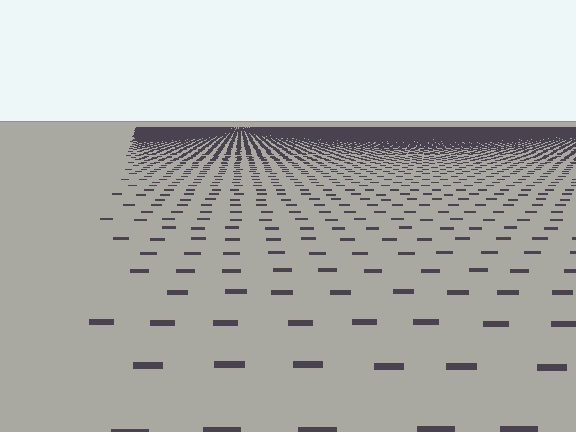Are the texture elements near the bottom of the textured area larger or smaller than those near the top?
Larger. Near the bottom, elements are closer to the viewer and appear at a bigger on-screen size.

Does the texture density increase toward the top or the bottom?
Density increases toward the top.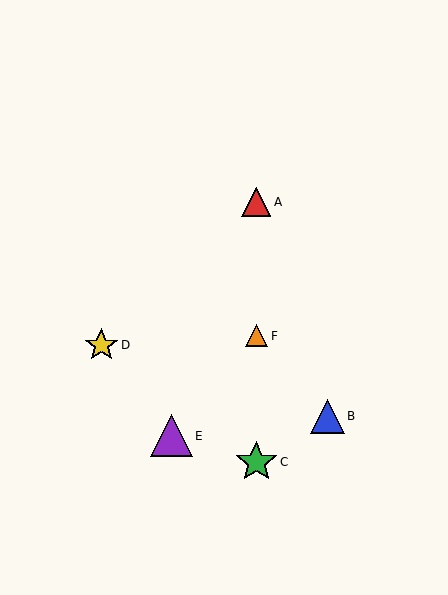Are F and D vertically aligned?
No, F is at x≈256 and D is at x≈101.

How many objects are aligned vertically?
3 objects (A, C, F) are aligned vertically.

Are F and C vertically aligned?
Yes, both are at x≈256.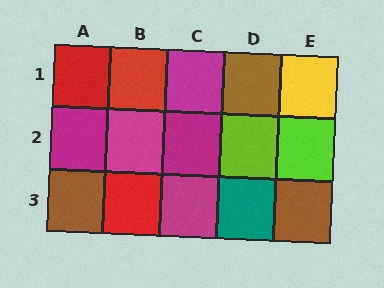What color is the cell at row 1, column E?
Yellow.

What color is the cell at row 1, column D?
Brown.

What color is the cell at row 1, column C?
Magenta.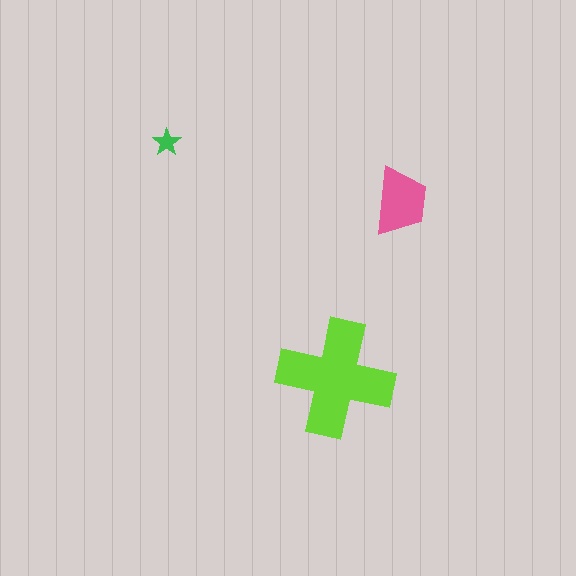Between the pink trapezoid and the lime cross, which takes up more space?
The lime cross.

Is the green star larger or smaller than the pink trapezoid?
Smaller.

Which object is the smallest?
The green star.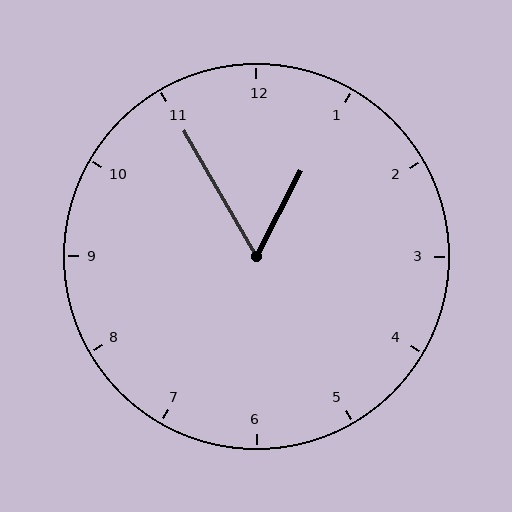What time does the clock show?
12:55.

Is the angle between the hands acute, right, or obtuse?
It is acute.